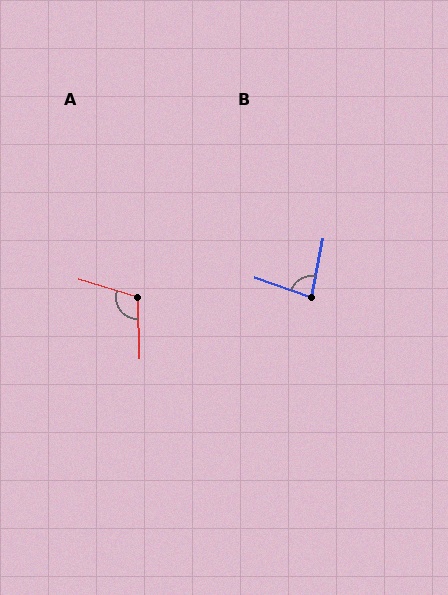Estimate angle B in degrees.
Approximately 82 degrees.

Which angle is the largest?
A, at approximately 108 degrees.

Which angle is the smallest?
B, at approximately 82 degrees.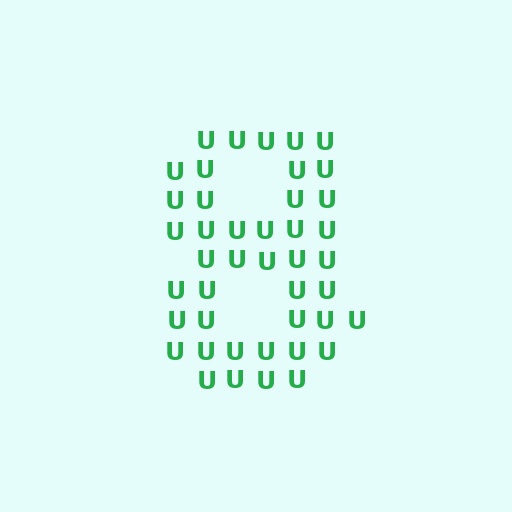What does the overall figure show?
The overall figure shows the digit 8.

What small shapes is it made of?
It is made of small letter U's.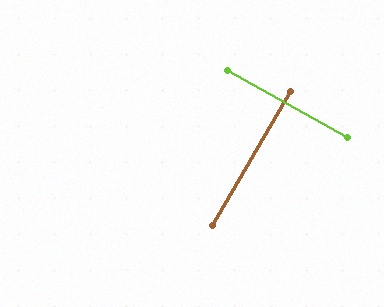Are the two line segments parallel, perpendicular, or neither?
Perpendicular — they meet at approximately 89°.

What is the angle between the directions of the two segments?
Approximately 89 degrees.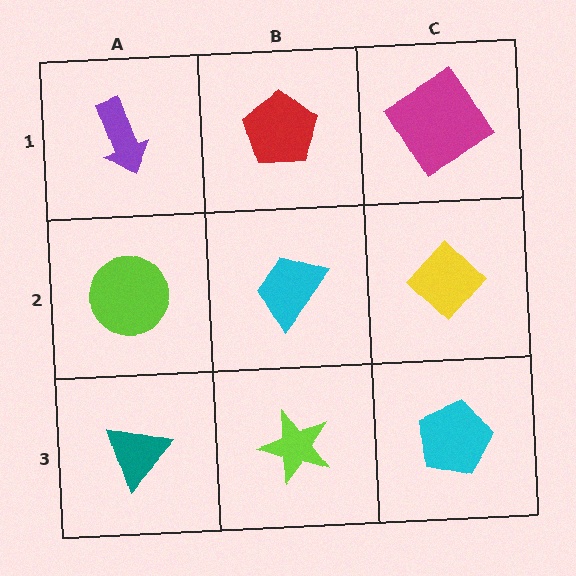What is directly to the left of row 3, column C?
A lime star.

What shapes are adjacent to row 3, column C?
A yellow diamond (row 2, column C), a lime star (row 3, column B).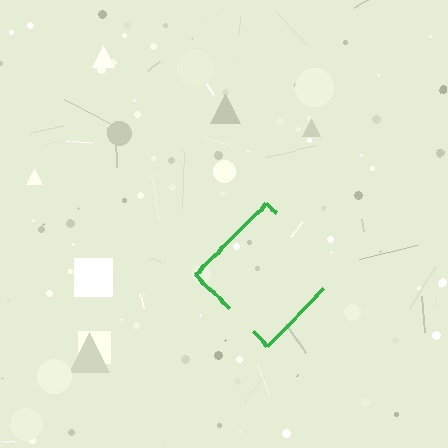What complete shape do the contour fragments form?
The contour fragments form a diamond.